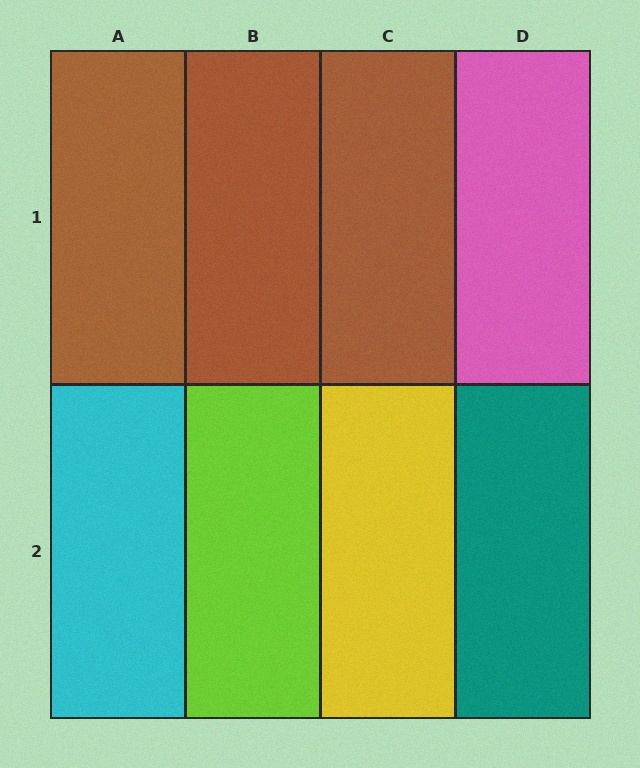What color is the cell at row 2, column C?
Yellow.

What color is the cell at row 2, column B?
Lime.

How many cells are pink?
1 cell is pink.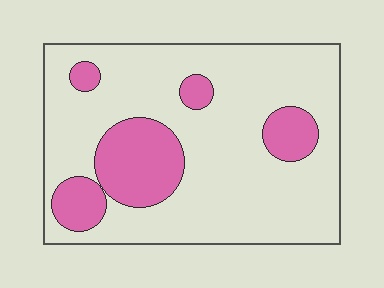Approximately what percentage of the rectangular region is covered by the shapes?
Approximately 20%.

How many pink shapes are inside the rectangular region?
5.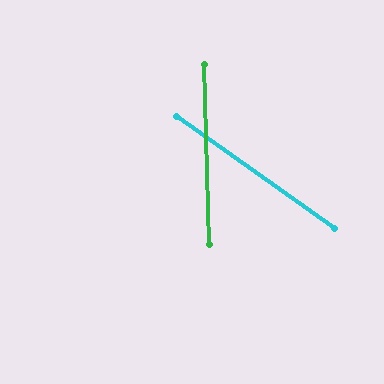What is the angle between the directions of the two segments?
Approximately 53 degrees.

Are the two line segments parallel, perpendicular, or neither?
Neither parallel nor perpendicular — they differ by about 53°.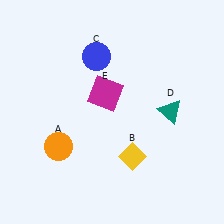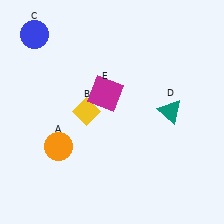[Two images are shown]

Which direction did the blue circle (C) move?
The blue circle (C) moved left.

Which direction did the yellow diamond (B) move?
The yellow diamond (B) moved left.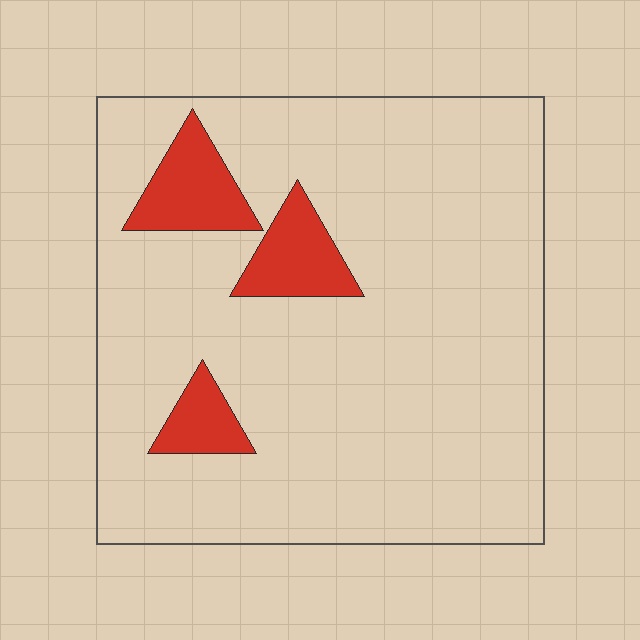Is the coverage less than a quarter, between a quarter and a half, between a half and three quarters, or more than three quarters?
Less than a quarter.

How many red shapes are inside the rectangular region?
3.